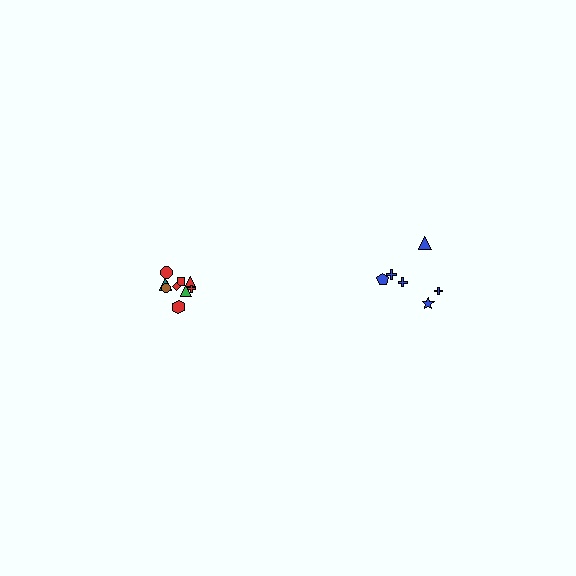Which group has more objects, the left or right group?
The left group.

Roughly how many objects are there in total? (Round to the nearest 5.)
Roughly 15 objects in total.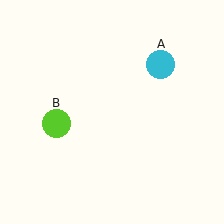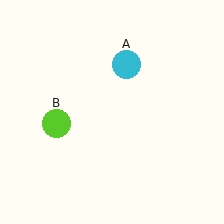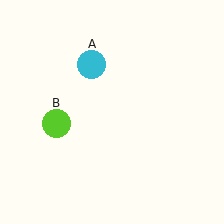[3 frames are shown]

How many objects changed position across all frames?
1 object changed position: cyan circle (object A).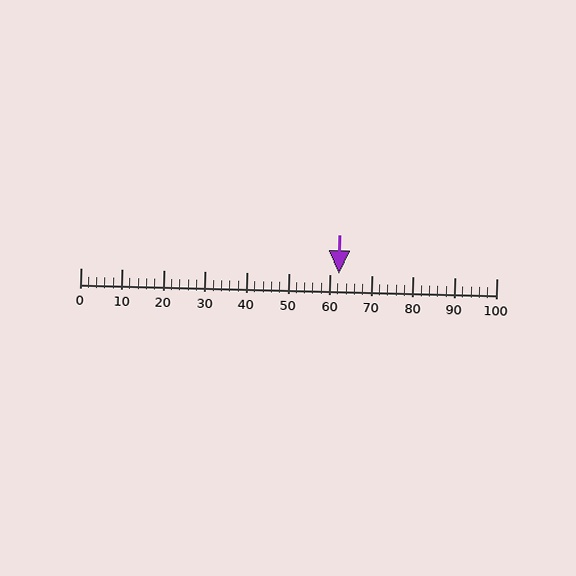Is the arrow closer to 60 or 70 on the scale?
The arrow is closer to 60.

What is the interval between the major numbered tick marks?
The major tick marks are spaced 10 units apart.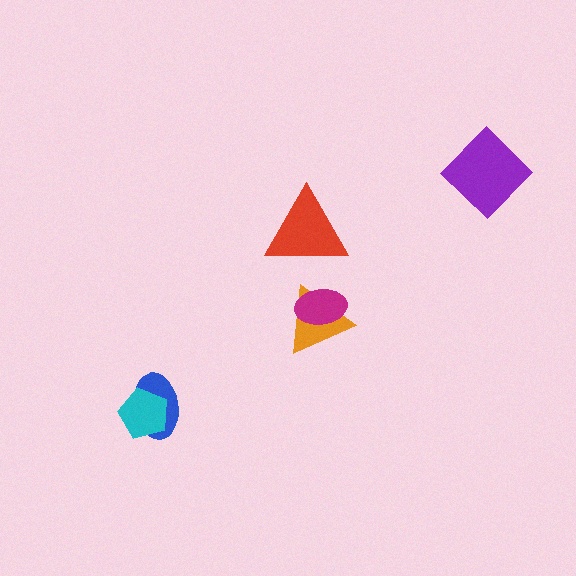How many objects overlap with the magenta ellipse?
1 object overlaps with the magenta ellipse.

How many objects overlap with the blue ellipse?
1 object overlaps with the blue ellipse.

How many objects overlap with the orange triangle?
1 object overlaps with the orange triangle.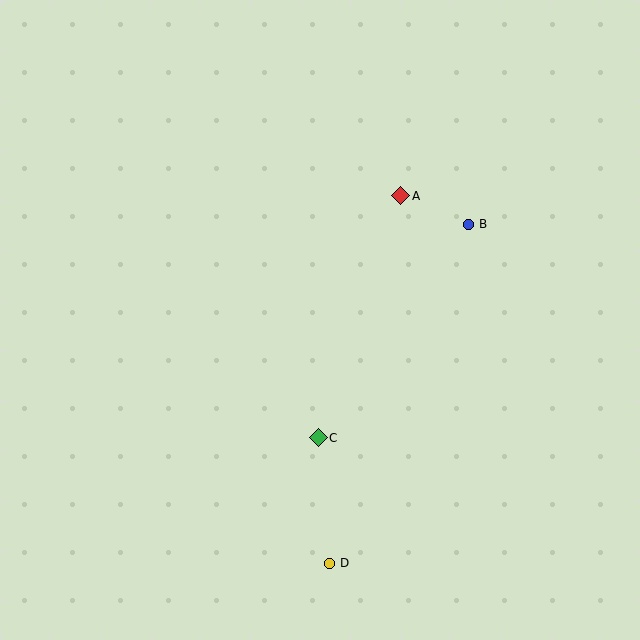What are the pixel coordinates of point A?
Point A is at (401, 196).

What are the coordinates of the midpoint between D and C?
The midpoint between D and C is at (324, 500).